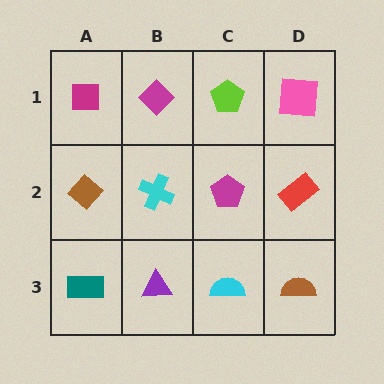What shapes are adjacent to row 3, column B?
A cyan cross (row 2, column B), a teal rectangle (row 3, column A), a cyan semicircle (row 3, column C).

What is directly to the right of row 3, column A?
A purple triangle.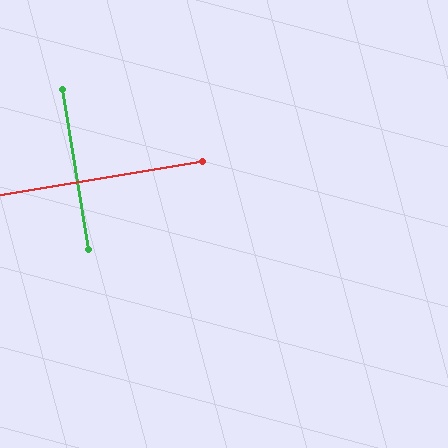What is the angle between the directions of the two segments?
Approximately 90 degrees.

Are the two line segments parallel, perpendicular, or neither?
Perpendicular — they meet at approximately 90°.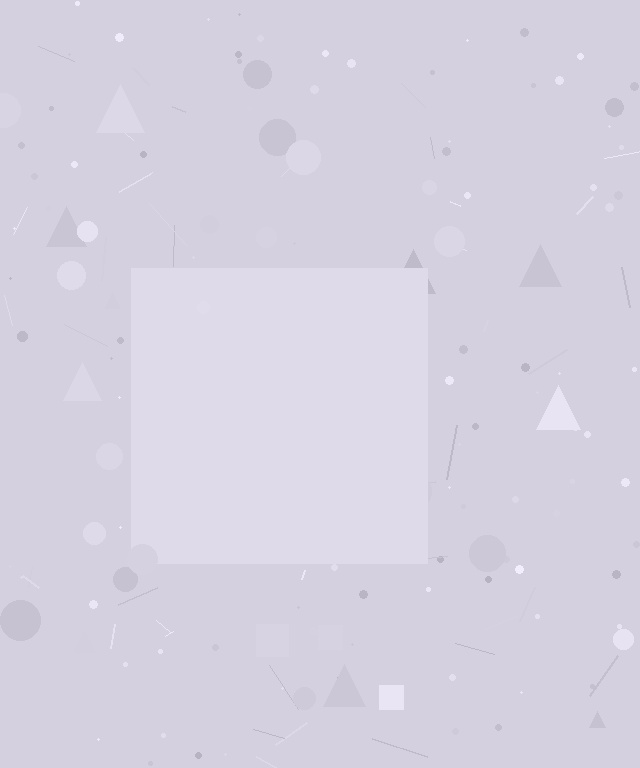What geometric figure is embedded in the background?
A square is embedded in the background.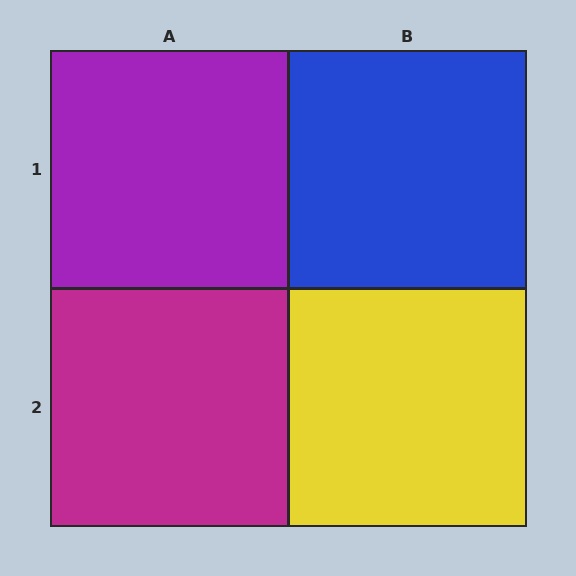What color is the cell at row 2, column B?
Yellow.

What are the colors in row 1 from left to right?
Purple, blue.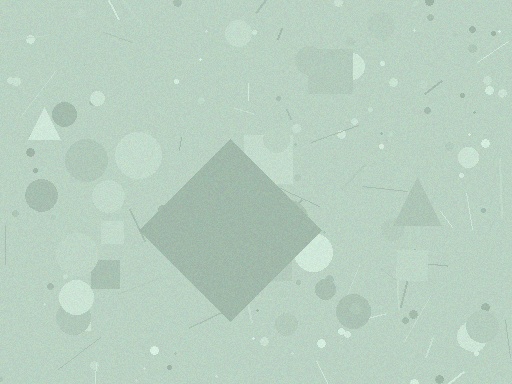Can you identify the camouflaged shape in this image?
The camouflaged shape is a diamond.